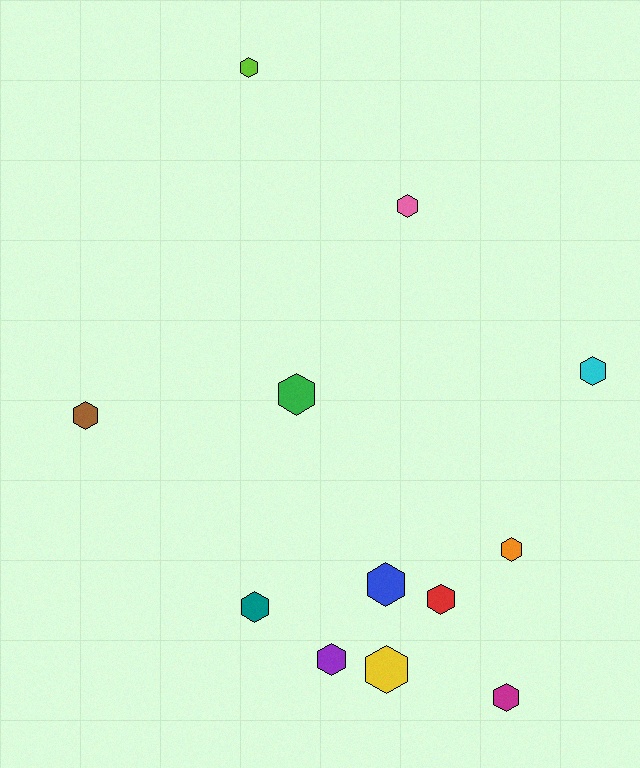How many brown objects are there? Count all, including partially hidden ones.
There is 1 brown object.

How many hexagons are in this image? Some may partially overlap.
There are 12 hexagons.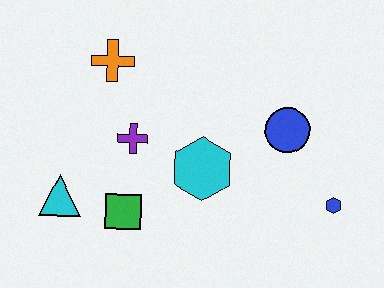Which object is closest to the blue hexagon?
The blue circle is closest to the blue hexagon.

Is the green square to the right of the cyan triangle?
Yes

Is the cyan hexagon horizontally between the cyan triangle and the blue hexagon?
Yes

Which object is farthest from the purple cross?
The blue hexagon is farthest from the purple cross.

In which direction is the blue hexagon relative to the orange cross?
The blue hexagon is to the right of the orange cross.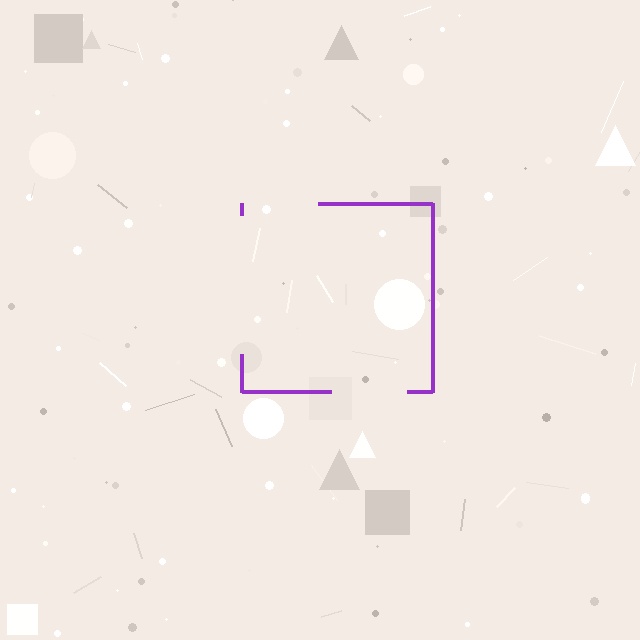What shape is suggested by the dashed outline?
The dashed outline suggests a square.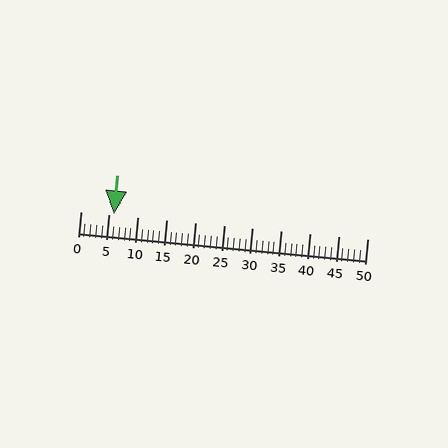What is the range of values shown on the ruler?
The ruler shows values from 0 to 50.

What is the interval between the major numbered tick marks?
The major tick marks are spaced 5 units apart.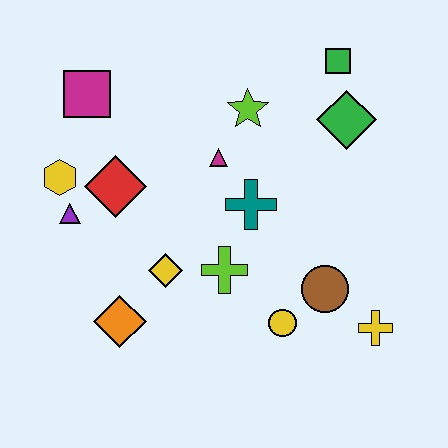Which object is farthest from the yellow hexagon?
The yellow cross is farthest from the yellow hexagon.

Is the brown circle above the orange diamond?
Yes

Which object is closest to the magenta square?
The yellow hexagon is closest to the magenta square.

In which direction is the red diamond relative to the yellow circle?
The red diamond is to the left of the yellow circle.